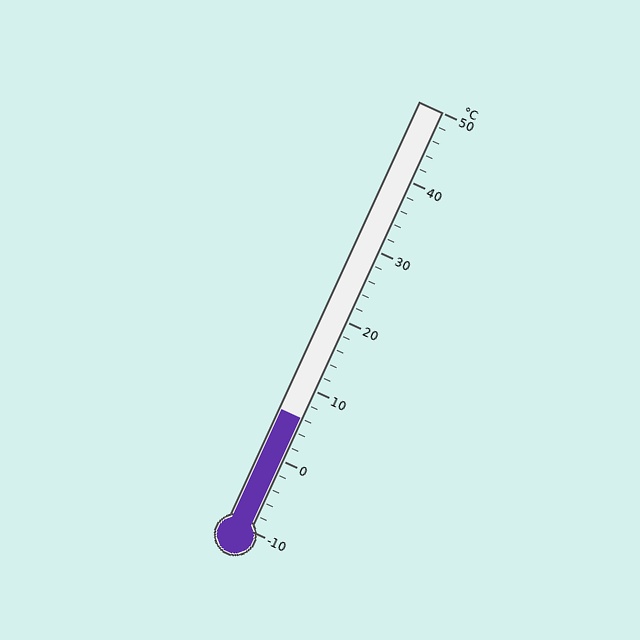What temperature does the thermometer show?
The thermometer shows approximately 6°C.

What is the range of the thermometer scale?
The thermometer scale ranges from -10°C to 50°C.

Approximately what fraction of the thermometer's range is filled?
The thermometer is filled to approximately 25% of its range.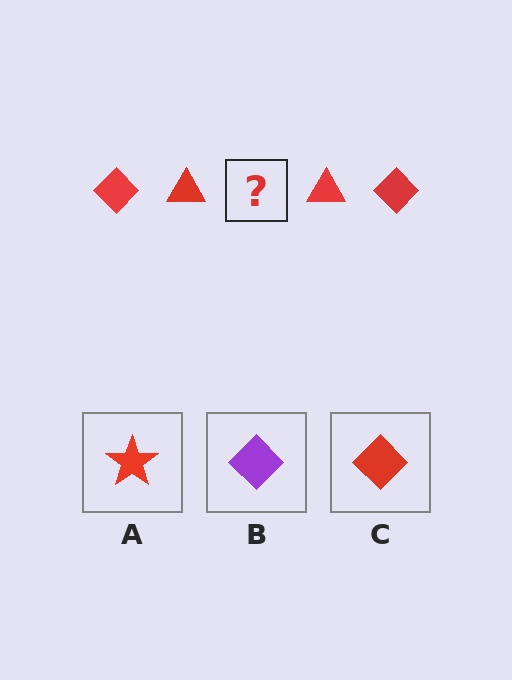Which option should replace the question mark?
Option C.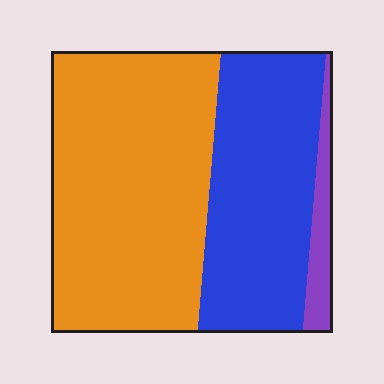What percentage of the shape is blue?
Blue covers roughly 35% of the shape.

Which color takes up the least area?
Purple, at roughly 5%.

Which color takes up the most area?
Orange, at roughly 55%.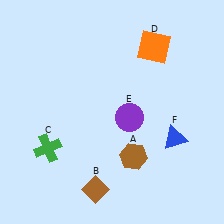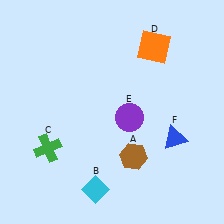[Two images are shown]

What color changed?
The diamond (B) changed from brown in Image 1 to cyan in Image 2.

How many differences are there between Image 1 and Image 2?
There is 1 difference between the two images.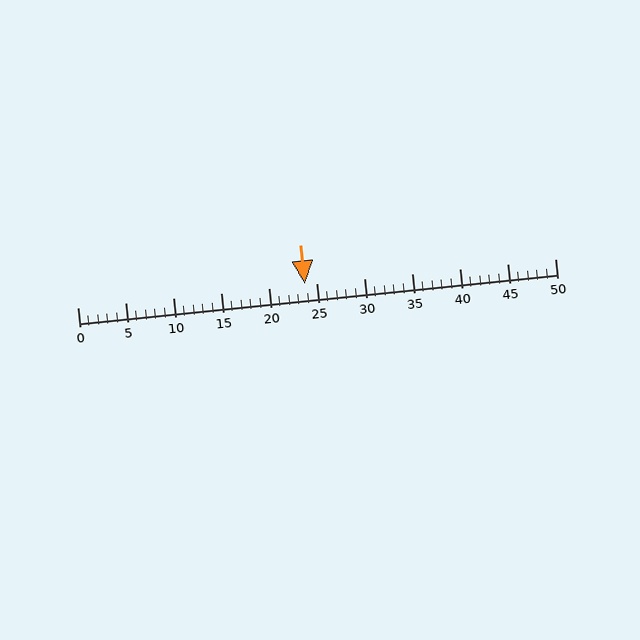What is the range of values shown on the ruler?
The ruler shows values from 0 to 50.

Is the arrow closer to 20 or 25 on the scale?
The arrow is closer to 25.